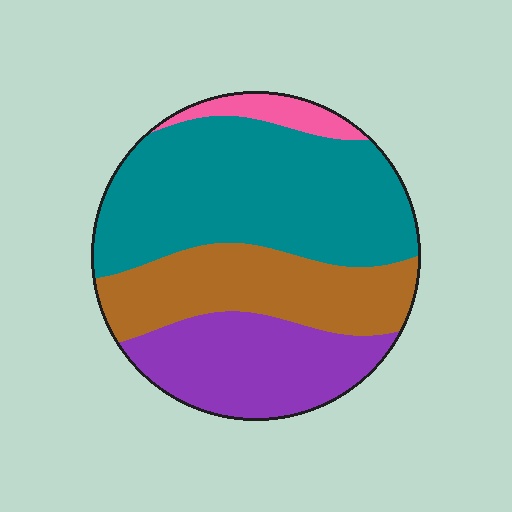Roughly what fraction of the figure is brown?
Brown covers 25% of the figure.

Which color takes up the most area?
Teal, at roughly 45%.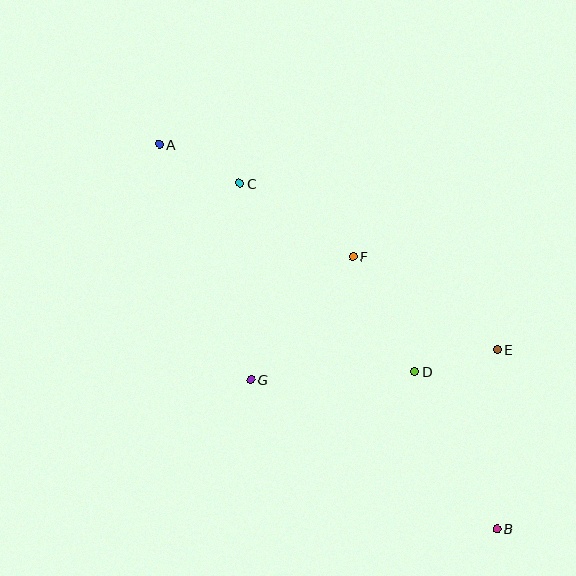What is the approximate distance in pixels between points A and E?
The distance between A and E is approximately 396 pixels.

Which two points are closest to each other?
Points D and E are closest to each other.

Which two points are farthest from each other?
Points A and B are farthest from each other.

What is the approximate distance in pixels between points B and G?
The distance between B and G is approximately 288 pixels.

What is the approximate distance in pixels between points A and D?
The distance between A and D is approximately 342 pixels.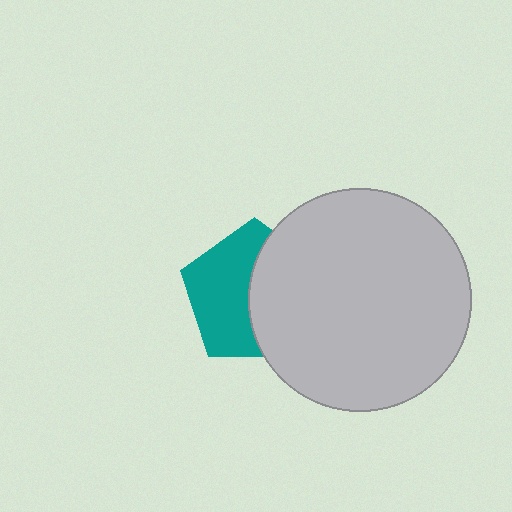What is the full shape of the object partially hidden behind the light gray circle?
The partially hidden object is a teal pentagon.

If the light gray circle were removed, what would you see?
You would see the complete teal pentagon.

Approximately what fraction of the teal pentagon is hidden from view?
Roughly 49% of the teal pentagon is hidden behind the light gray circle.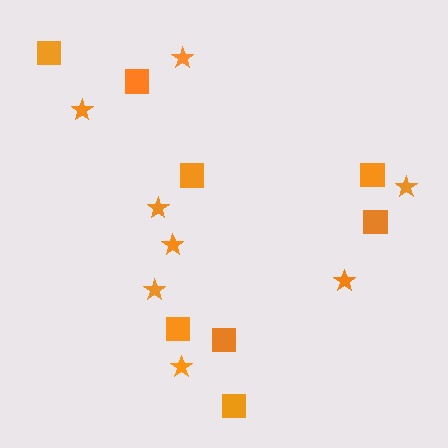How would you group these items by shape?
There are 2 groups: one group of squares (8) and one group of stars (8).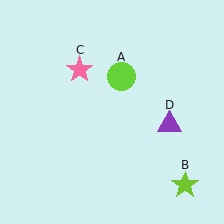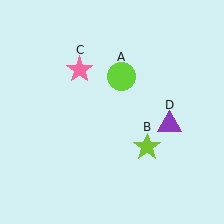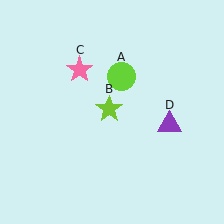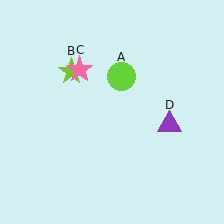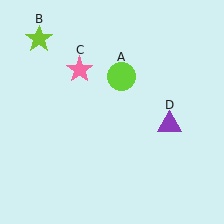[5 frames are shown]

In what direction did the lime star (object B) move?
The lime star (object B) moved up and to the left.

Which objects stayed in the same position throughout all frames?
Lime circle (object A) and pink star (object C) and purple triangle (object D) remained stationary.